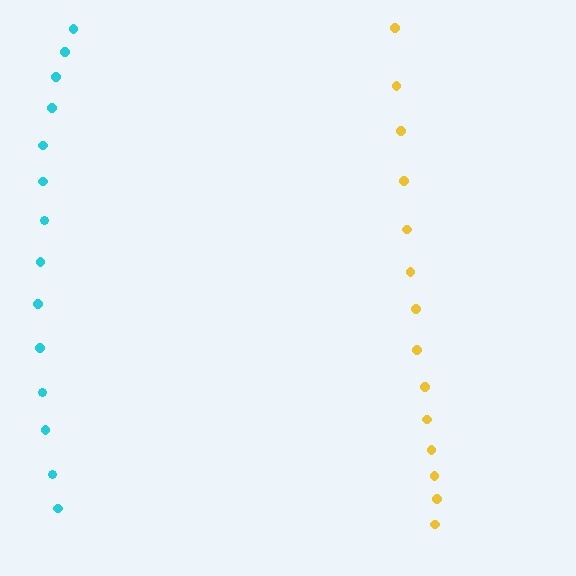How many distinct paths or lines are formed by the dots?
There are 2 distinct paths.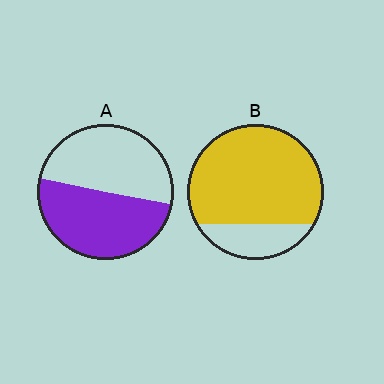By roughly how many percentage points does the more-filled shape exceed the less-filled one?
By roughly 30 percentage points (B over A).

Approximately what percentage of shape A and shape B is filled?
A is approximately 50% and B is approximately 80%.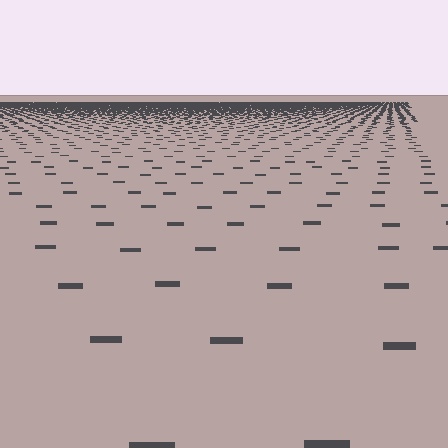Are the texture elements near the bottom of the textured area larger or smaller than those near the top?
Larger. Near the bottom, elements are closer to the viewer and appear at a bigger on-screen size.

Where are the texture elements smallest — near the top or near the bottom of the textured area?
Near the top.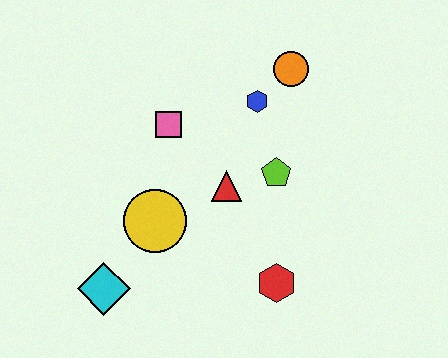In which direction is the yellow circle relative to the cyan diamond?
The yellow circle is above the cyan diamond.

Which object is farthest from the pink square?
The red hexagon is farthest from the pink square.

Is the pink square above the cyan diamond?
Yes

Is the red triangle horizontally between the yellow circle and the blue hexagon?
Yes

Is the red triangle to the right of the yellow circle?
Yes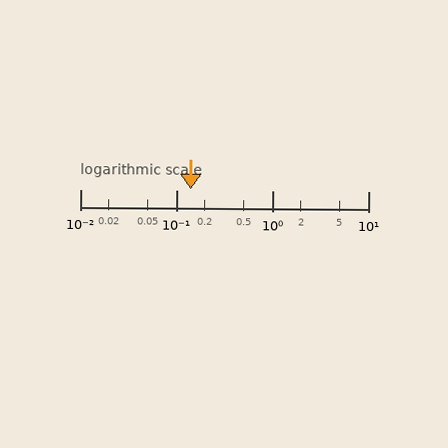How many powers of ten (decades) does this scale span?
The scale spans 3 decades, from 0.01 to 10.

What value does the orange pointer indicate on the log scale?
The pointer indicates approximately 0.14.